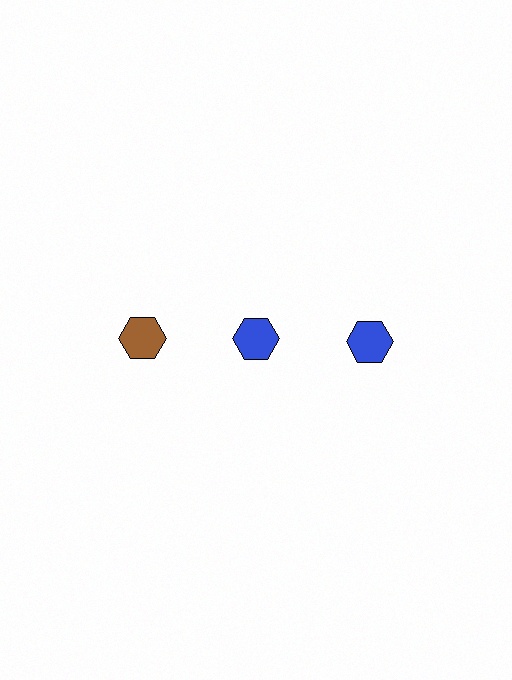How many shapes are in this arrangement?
There are 3 shapes arranged in a grid pattern.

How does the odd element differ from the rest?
It has a different color: brown instead of blue.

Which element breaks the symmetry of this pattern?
The brown hexagon in the top row, leftmost column breaks the symmetry. All other shapes are blue hexagons.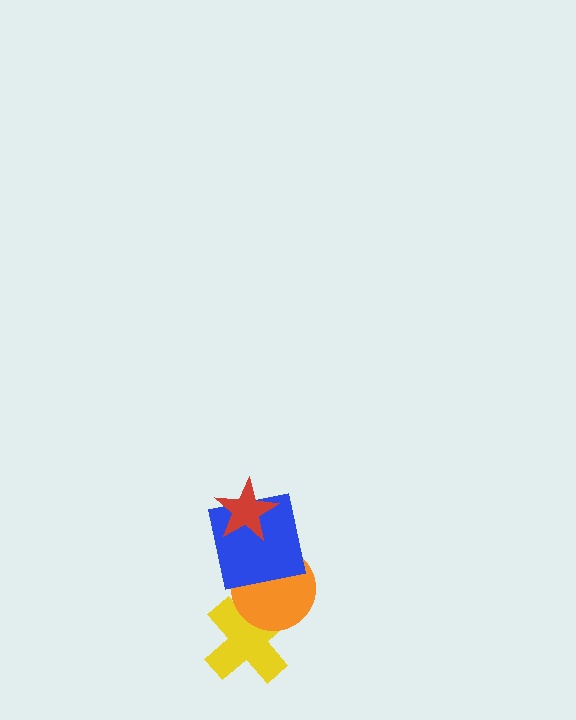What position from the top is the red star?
The red star is 1st from the top.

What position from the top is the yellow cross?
The yellow cross is 4th from the top.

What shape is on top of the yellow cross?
The orange circle is on top of the yellow cross.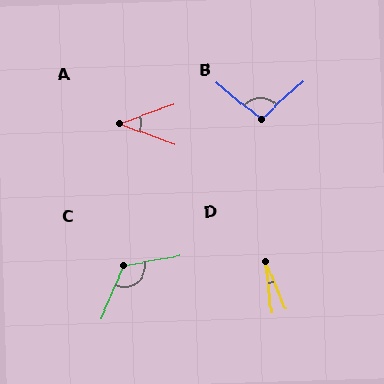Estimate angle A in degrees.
Approximately 40 degrees.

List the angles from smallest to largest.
D (16°), A (40°), B (98°), C (124°).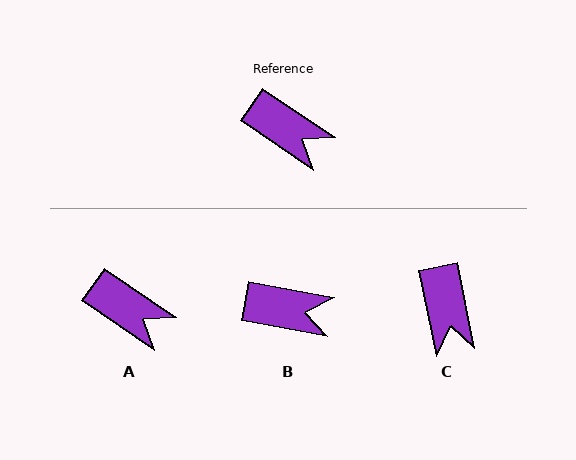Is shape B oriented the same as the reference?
No, it is off by about 24 degrees.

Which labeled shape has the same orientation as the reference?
A.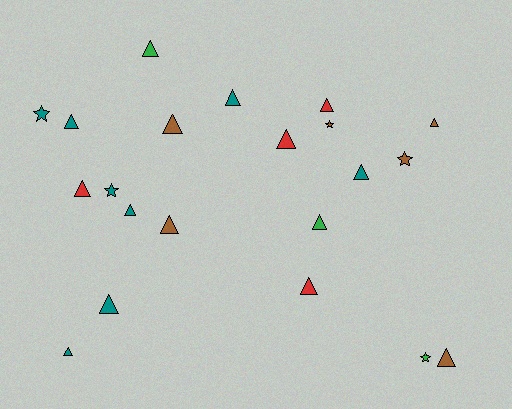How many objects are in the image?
There are 21 objects.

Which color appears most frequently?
Teal, with 8 objects.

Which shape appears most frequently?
Triangle, with 16 objects.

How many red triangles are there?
There are 4 red triangles.